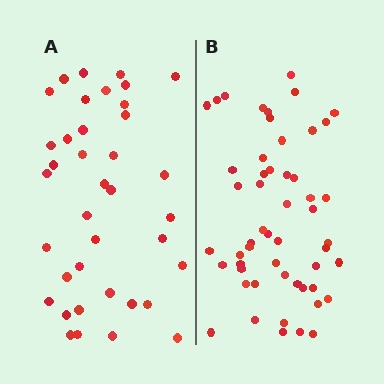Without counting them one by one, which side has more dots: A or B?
Region B (the right region) has more dots.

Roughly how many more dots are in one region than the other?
Region B has approximately 15 more dots than region A.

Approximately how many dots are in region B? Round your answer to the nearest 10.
About 50 dots. (The exact count is 53, which rounds to 50.)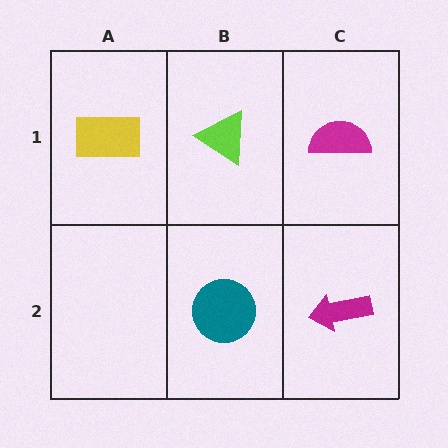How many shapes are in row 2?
2 shapes.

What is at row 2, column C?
A magenta arrow.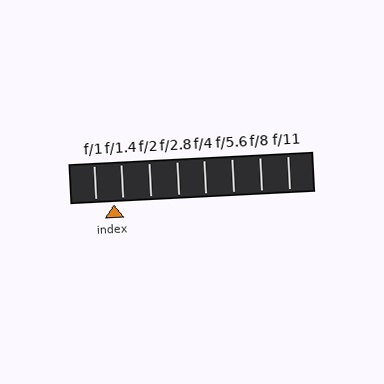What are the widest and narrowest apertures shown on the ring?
The widest aperture shown is f/1 and the narrowest is f/11.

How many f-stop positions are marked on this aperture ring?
There are 8 f-stop positions marked.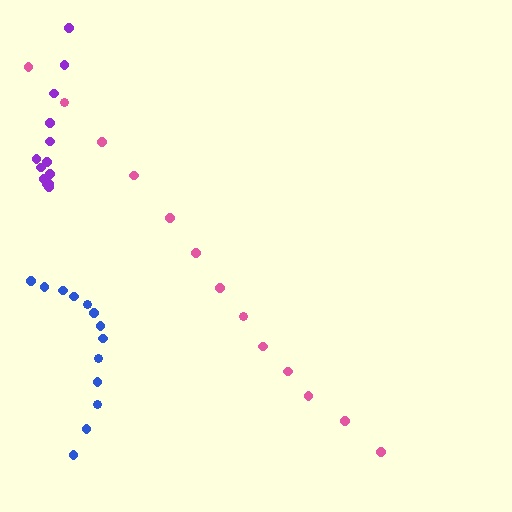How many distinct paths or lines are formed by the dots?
There are 3 distinct paths.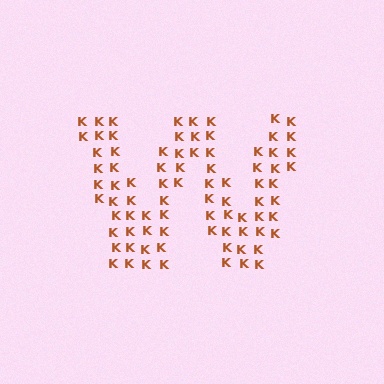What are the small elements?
The small elements are letter K's.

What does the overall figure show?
The overall figure shows the letter W.